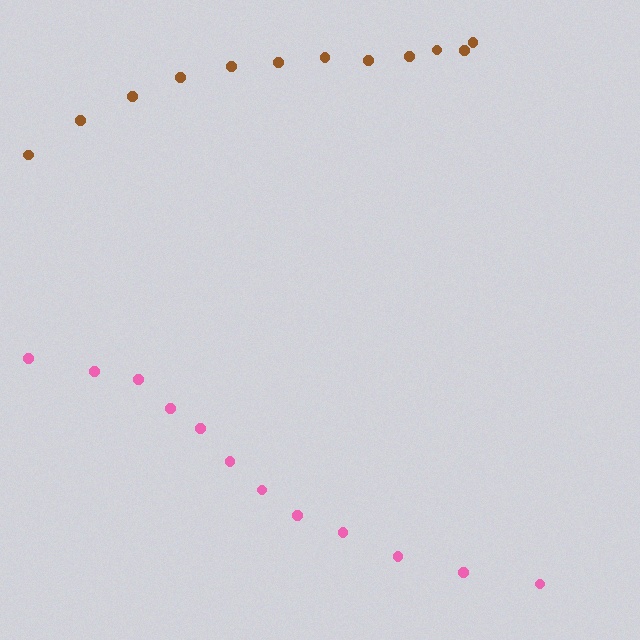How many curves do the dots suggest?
There are 2 distinct paths.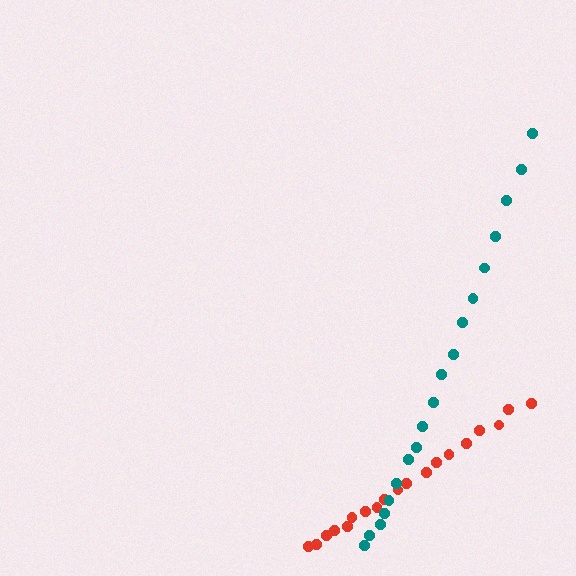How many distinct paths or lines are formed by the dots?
There are 2 distinct paths.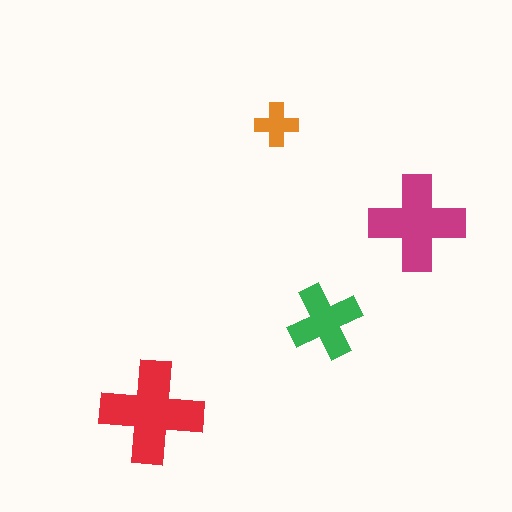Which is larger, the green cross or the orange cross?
The green one.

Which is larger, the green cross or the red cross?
The red one.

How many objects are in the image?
There are 4 objects in the image.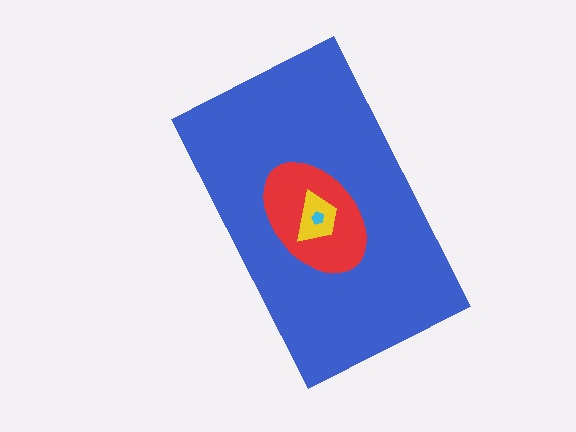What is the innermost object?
The cyan pentagon.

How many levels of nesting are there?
4.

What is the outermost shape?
The blue rectangle.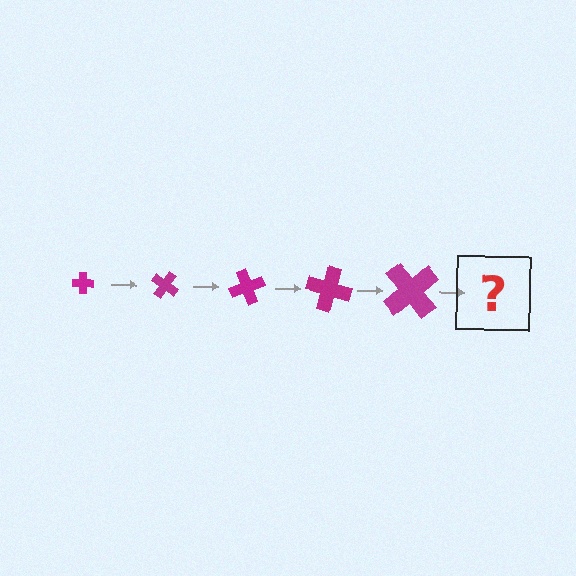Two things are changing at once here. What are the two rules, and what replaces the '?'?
The two rules are that the cross grows larger each step and it rotates 35 degrees each step. The '?' should be a cross, larger than the previous one and rotated 175 degrees from the start.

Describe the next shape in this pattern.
It should be a cross, larger than the previous one and rotated 175 degrees from the start.